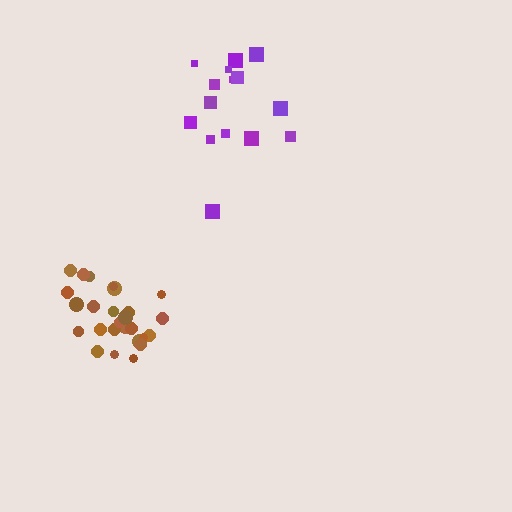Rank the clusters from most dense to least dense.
brown, purple.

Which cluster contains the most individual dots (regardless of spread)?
Brown (26).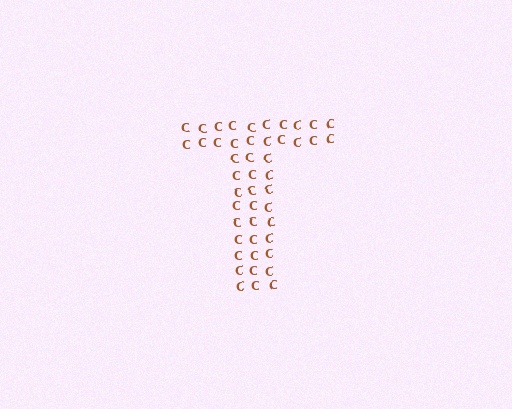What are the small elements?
The small elements are letter C's.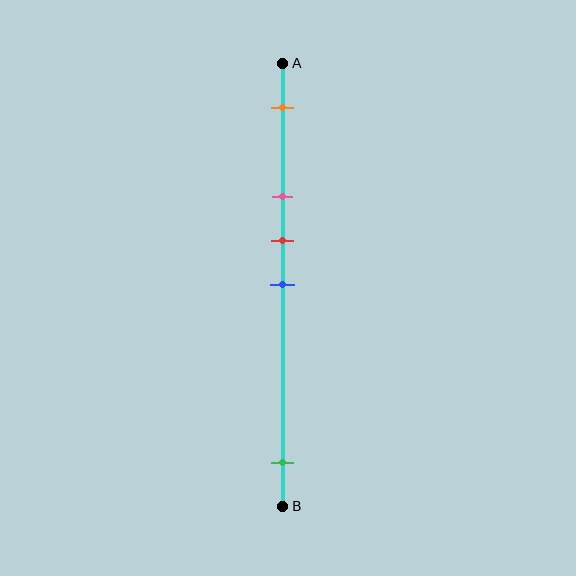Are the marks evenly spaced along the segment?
No, the marks are not evenly spaced.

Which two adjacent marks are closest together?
The red and blue marks are the closest adjacent pair.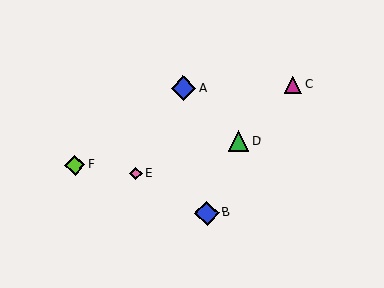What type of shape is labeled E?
Shape E is a pink diamond.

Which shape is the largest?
The blue diamond (labeled A) is the largest.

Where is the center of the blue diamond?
The center of the blue diamond is at (183, 88).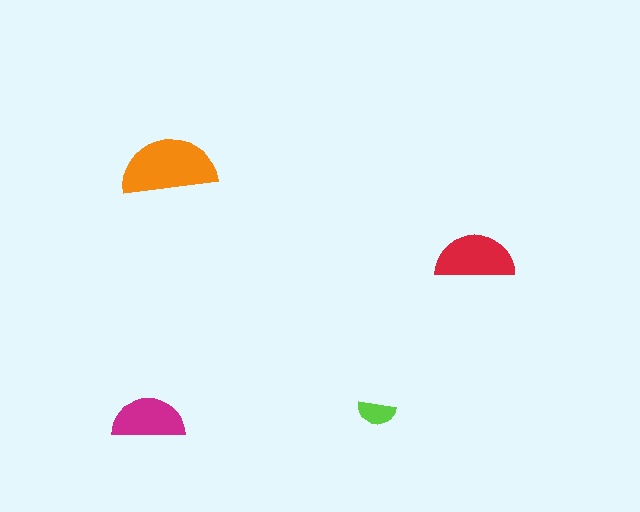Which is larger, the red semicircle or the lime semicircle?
The red one.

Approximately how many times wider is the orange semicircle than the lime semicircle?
About 2.5 times wider.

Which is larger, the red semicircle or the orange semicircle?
The orange one.